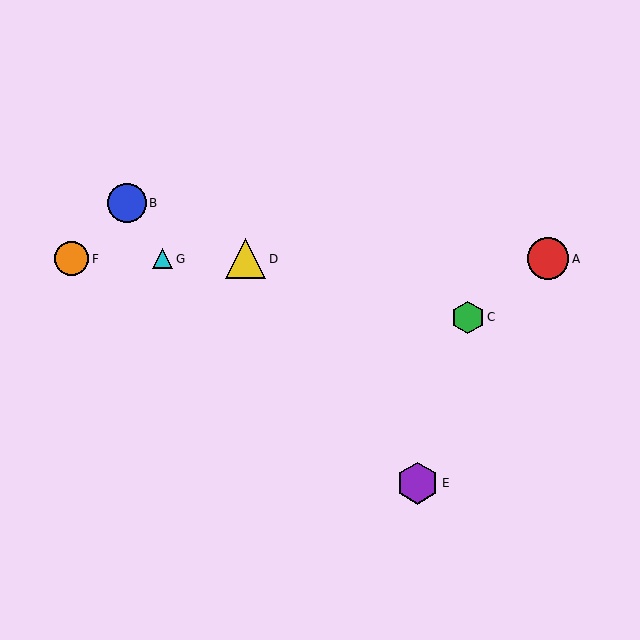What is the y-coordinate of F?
Object F is at y≈259.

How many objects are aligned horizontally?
4 objects (A, D, F, G) are aligned horizontally.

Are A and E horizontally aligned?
No, A is at y≈259 and E is at y≈483.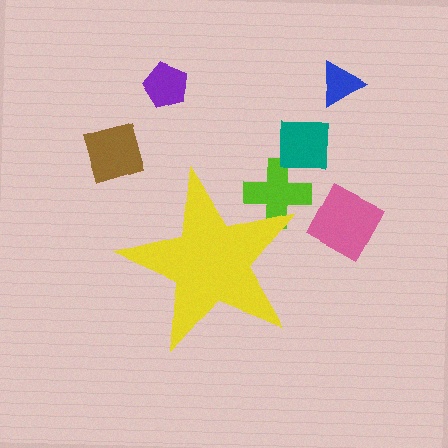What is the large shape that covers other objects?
A yellow star.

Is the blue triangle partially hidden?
No, the blue triangle is fully visible.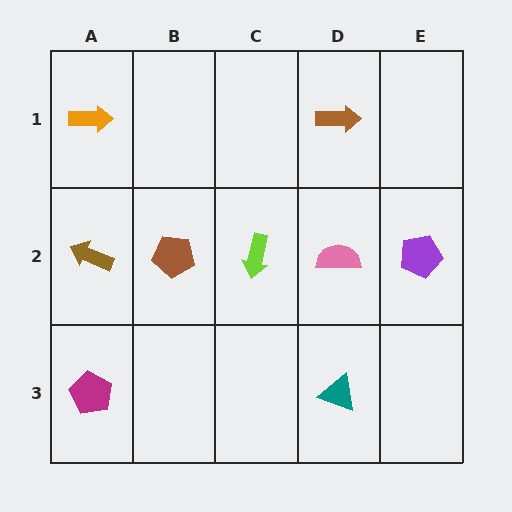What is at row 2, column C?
A lime arrow.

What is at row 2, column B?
A brown pentagon.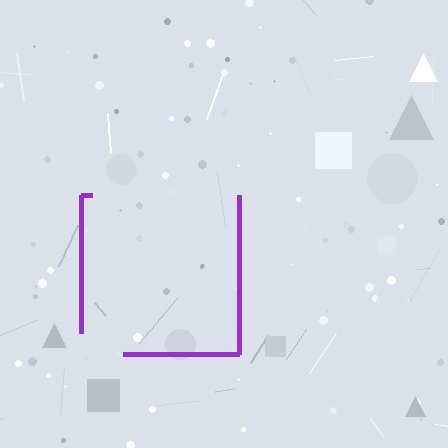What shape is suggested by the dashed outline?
The dashed outline suggests a square.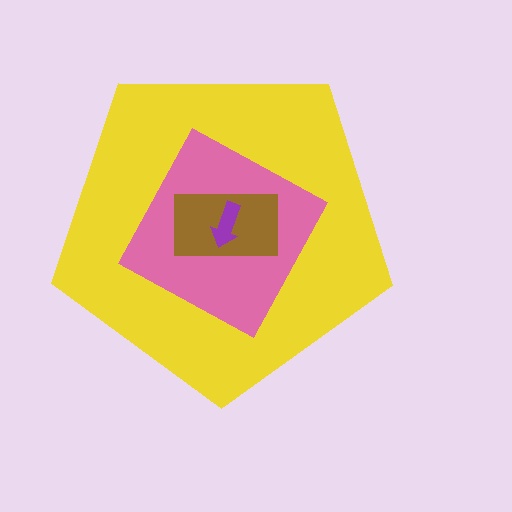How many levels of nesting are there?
4.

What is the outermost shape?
The yellow pentagon.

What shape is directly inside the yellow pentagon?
The pink square.